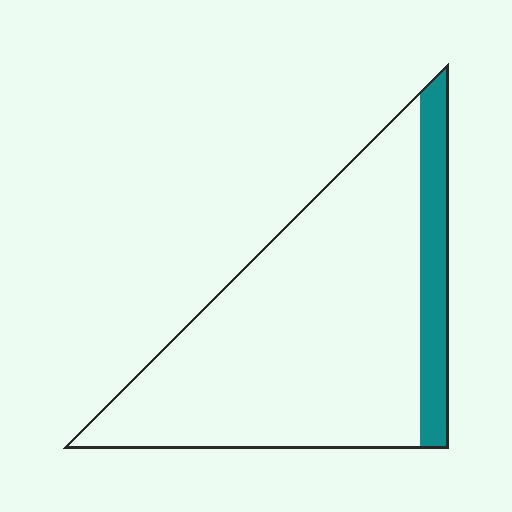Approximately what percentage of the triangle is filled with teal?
Approximately 15%.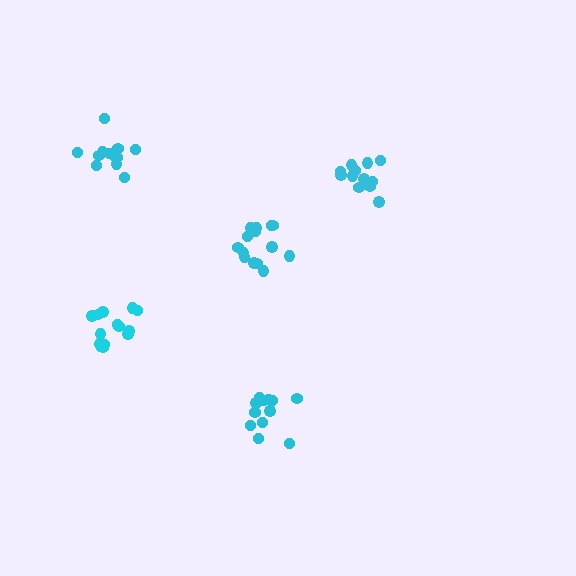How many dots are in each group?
Group 1: 12 dots, Group 2: 14 dots, Group 3: 14 dots, Group 4: 12 dots, Group 5: 13 dots (65 total).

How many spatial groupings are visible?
There are 5 spatial groupings.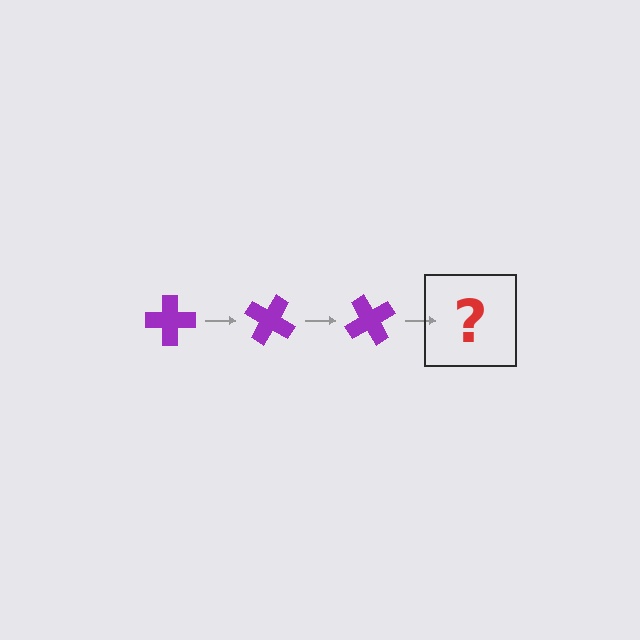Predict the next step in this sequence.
The next step is a purple cross rotated 90 degrees.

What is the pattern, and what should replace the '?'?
The pattern is that the cross rotates 30 degrees each step. The '?' should be a purple cross rotated 90 degrees.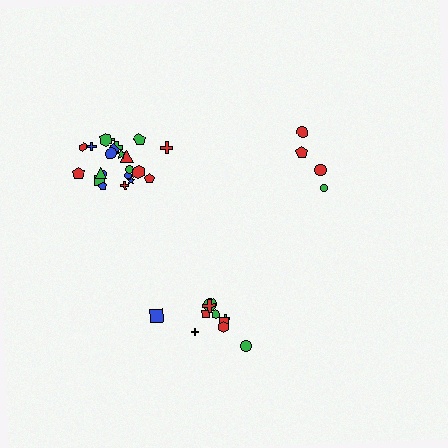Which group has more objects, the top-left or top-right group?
The top-left group.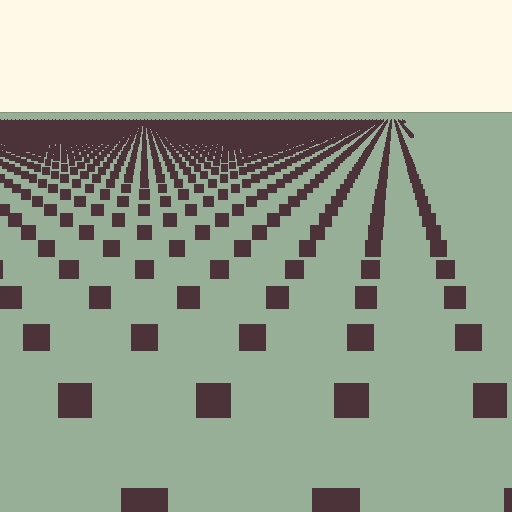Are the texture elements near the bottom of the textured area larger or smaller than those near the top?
Larger. Near the bottom, elements are closer to the viewer and appear at a bigger on-screen size.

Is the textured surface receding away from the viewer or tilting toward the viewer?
The surface is receding away from the viewer. Texture elements get smaller and denser toward the top.